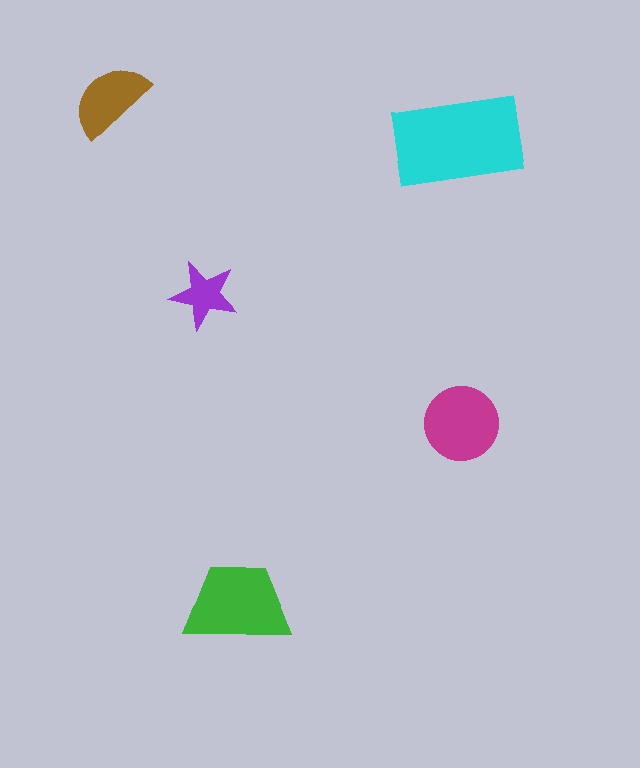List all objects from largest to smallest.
The cyan rectangle, the green trapezoid, the magenta circle, the brown semicircle, the purple star.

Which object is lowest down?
The green trapezoid is bottommost.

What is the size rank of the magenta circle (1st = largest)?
3rd.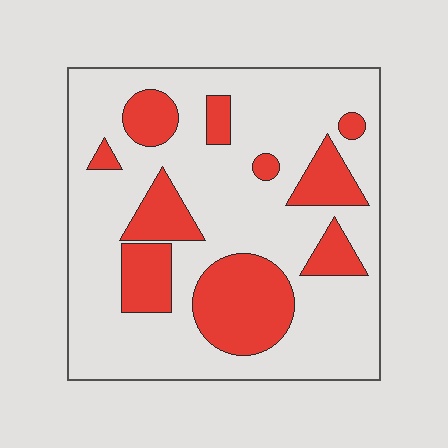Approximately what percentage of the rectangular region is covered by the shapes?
Approximately 25%.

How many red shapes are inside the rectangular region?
10.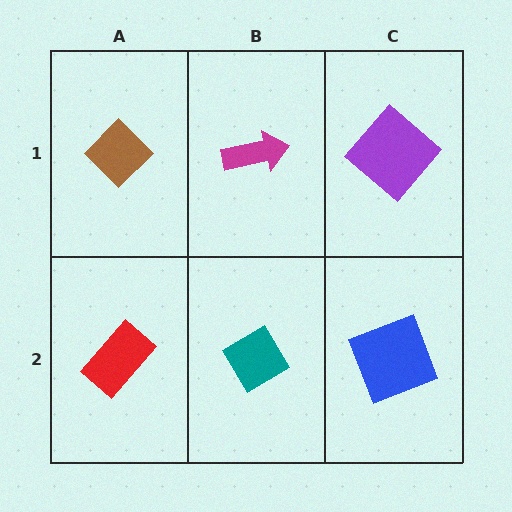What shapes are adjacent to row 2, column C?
A purple diamond (row 1, column C), a teal diamond (row 2, column B).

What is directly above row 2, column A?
A brown diamond.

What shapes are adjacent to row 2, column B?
A magenta arrow (row 1, column B), a red rectangle (row 2, column A), a blue square (row 2, column C).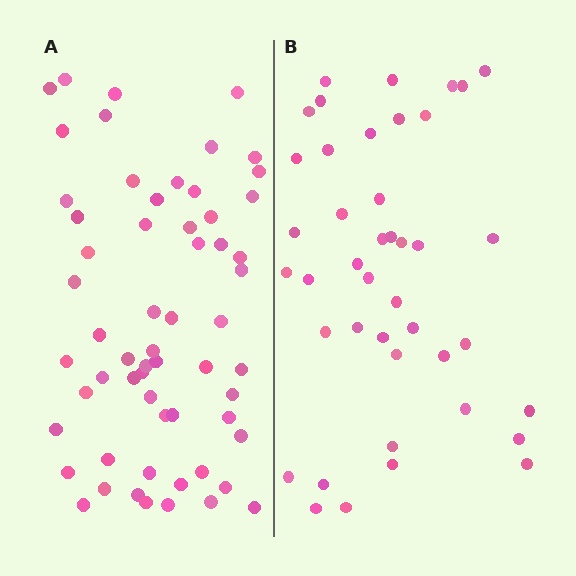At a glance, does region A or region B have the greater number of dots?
Region A (the left region) has more dots.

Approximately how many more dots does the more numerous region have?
Region A has approximately 20 more dots than region B.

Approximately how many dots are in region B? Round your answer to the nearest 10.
About 40 dots. (The exact count is 42, which rounds to 40.)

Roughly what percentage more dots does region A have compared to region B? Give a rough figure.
About 45% more.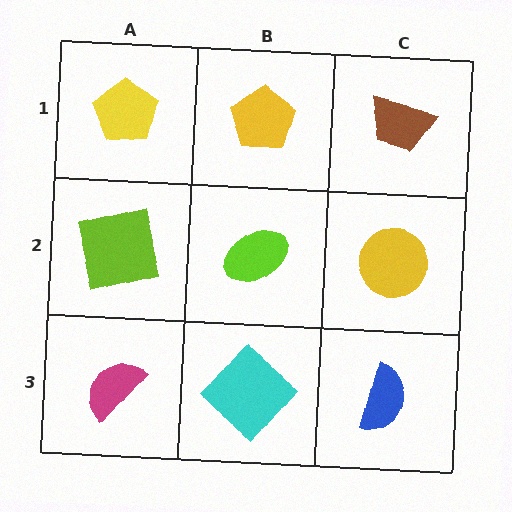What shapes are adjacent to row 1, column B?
A lime ellipse (row 2, column B), a yellow pentagon (row 1, column A), a brown trapezoid (row 1, column C).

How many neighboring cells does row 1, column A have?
2.